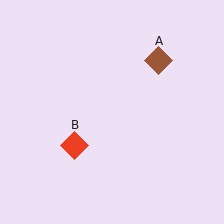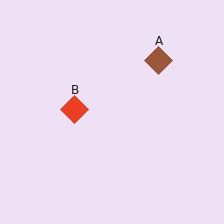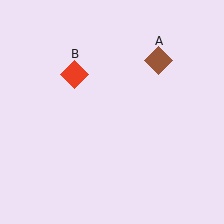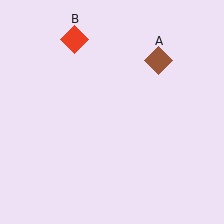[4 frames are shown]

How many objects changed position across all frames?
1 object changed position: red diamond (object B).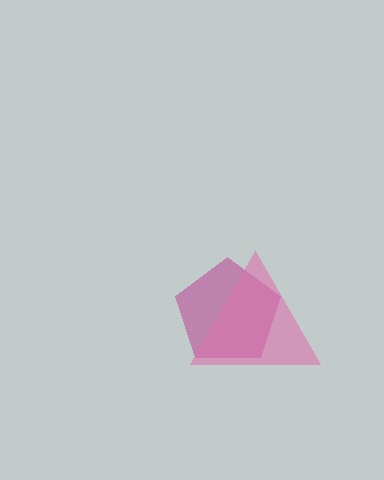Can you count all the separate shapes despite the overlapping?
Yes, there are 2 separate shapes.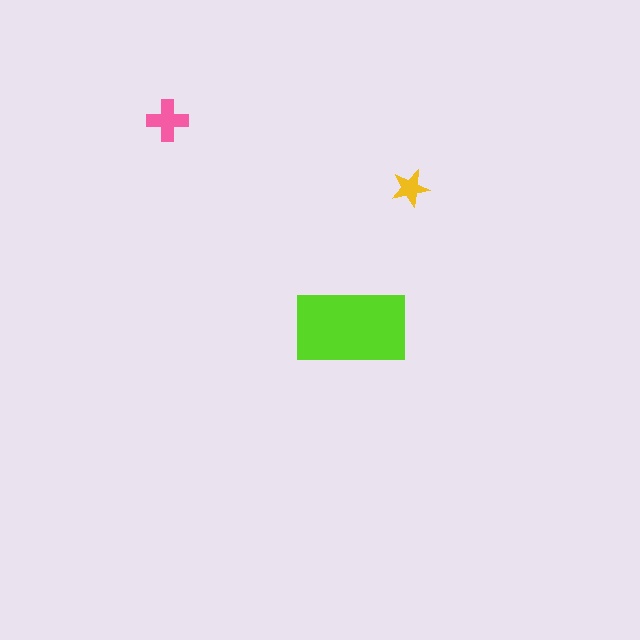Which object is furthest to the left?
The pink cross is leftmost.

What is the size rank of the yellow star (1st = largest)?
3rd.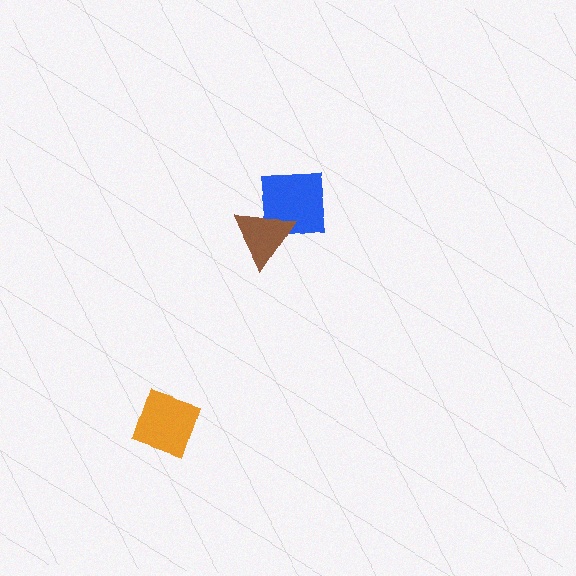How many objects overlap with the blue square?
1 object overlaps with the blue square.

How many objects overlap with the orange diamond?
0 objects overlap with the orange diamond.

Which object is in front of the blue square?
The brown triangle is in front of the blue square.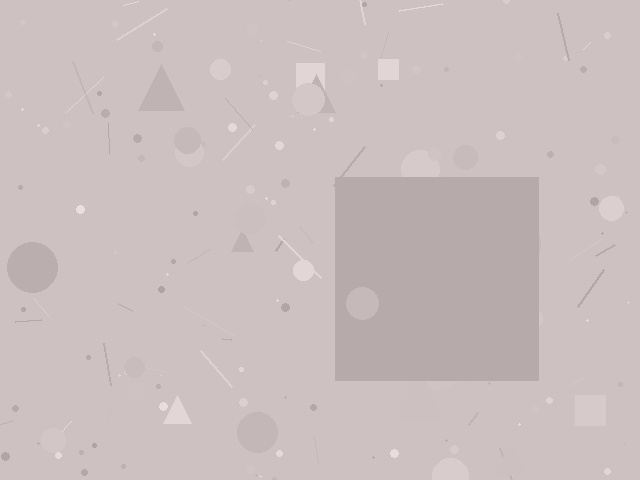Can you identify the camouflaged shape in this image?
The camouflaged shape is a square.